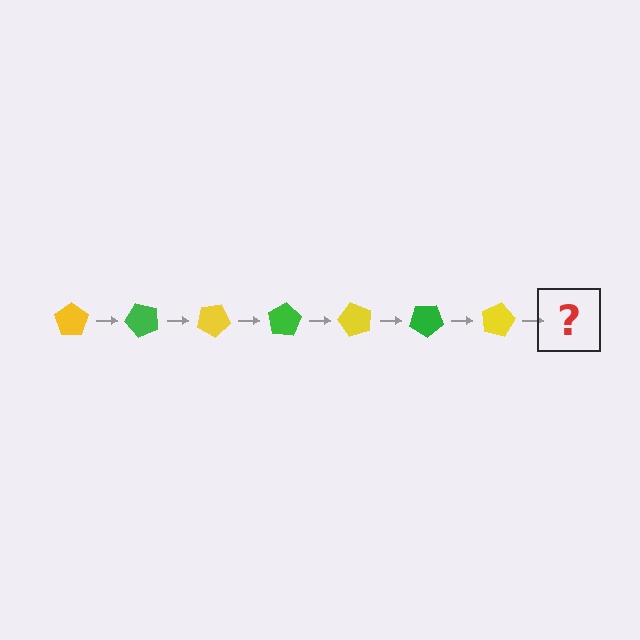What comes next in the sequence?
The next element should be a green pentagon, rotated 350 degrees from the start.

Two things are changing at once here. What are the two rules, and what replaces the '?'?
The two rules are that it rotates 50 degrees each step and the color cycles through yellow and green. The '?' should be a green pentagon, rotated 350 degrees from the start.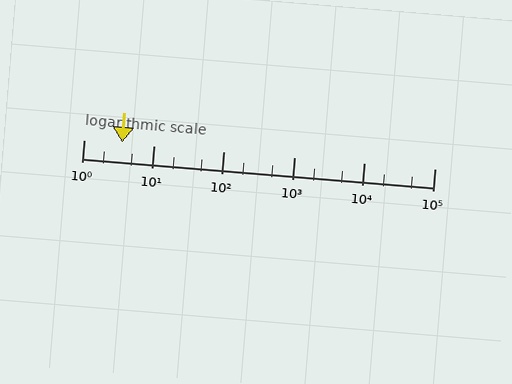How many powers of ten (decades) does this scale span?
The scale spans 5 decades, from 1 to 100000.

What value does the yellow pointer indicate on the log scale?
The pointer indicates approximately 3.5.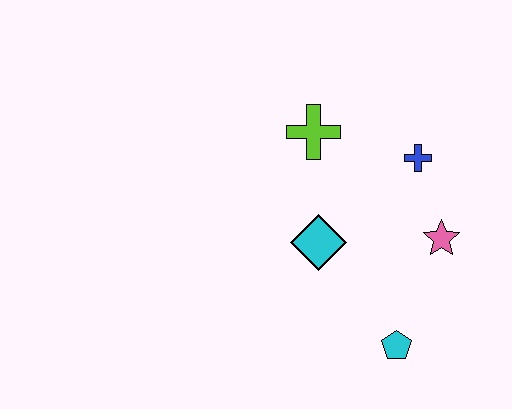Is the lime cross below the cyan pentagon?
No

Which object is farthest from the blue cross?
The cyan pentagon is farthest from the blue cross.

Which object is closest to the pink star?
The blue cross is closest to the pink star.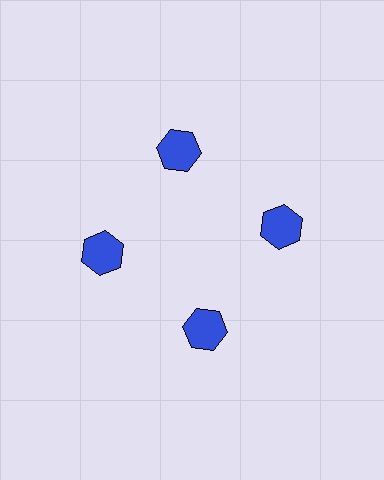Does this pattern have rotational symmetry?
Yes, this pattern has 4-fold rotational symmetry. It looks the same after rotating 90 degrees around the center.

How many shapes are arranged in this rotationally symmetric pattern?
There are 4 shapes, arranged in 4 groups of 1.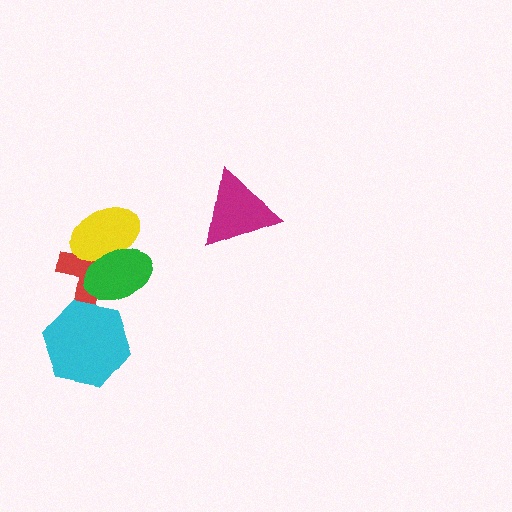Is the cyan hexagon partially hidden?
No, no other shape covers it.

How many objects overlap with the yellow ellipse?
2 objects overlap with the yellow ellipse.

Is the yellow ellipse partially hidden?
Yes, it is partially covered by another shape.